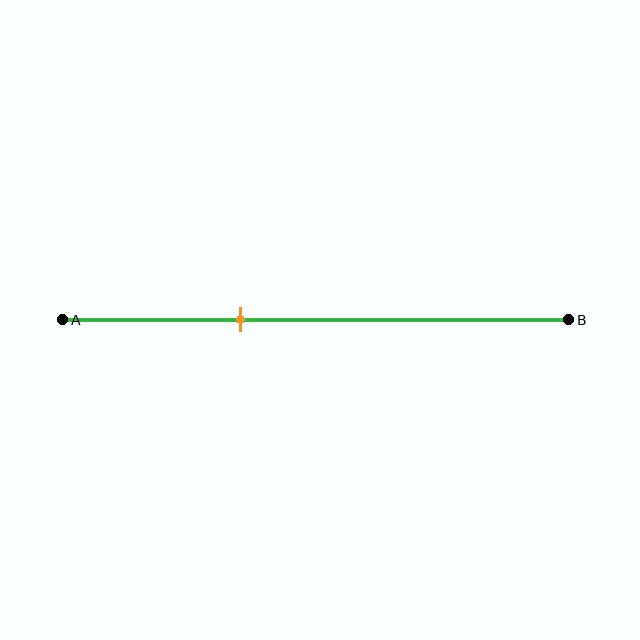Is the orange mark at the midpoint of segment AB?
No, the mark is at about 35% from A, not at the 50% midpoint.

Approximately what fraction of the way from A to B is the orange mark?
The orange mark is approximately 35% of the way from A to B.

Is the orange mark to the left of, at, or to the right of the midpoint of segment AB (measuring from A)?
The orange mark is to the left of the midpoint of segment AB.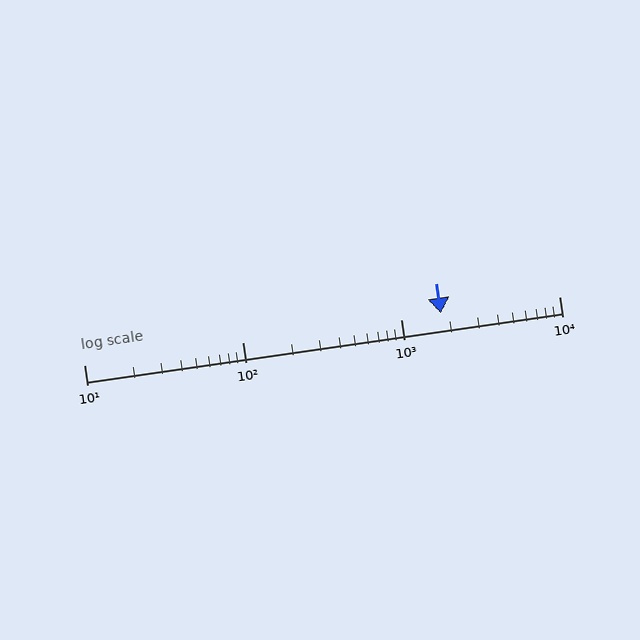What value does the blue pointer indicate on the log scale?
The pointer indicates approximately 1800.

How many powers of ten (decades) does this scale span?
The scale spans 3 decades, from 10 to 10000.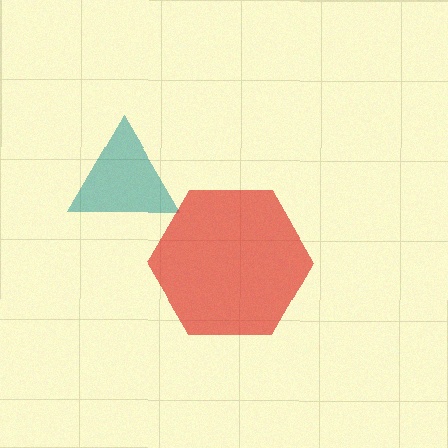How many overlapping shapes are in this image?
There are 2 overlapping shapes in the image.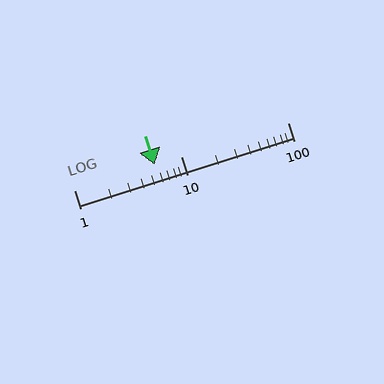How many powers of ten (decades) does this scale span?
The scale spans 2 decades, from 1 to 100.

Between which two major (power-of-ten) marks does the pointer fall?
The pointer is between 1 and 10.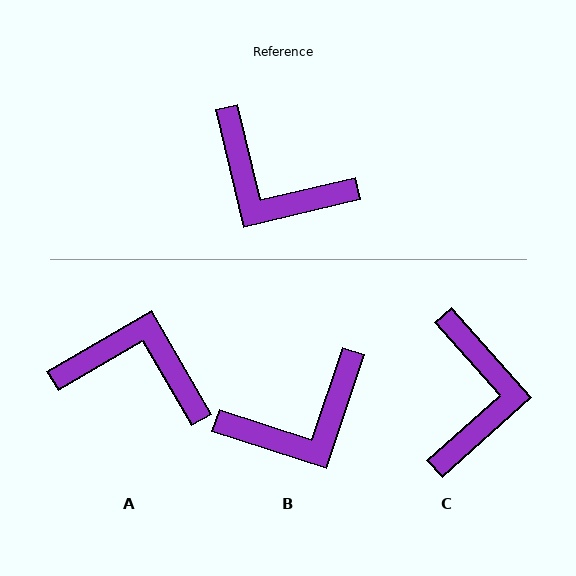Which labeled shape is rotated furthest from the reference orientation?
A, about 163 degrees away.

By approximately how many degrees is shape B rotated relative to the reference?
Approximately 59 degrees counter-clockwise.